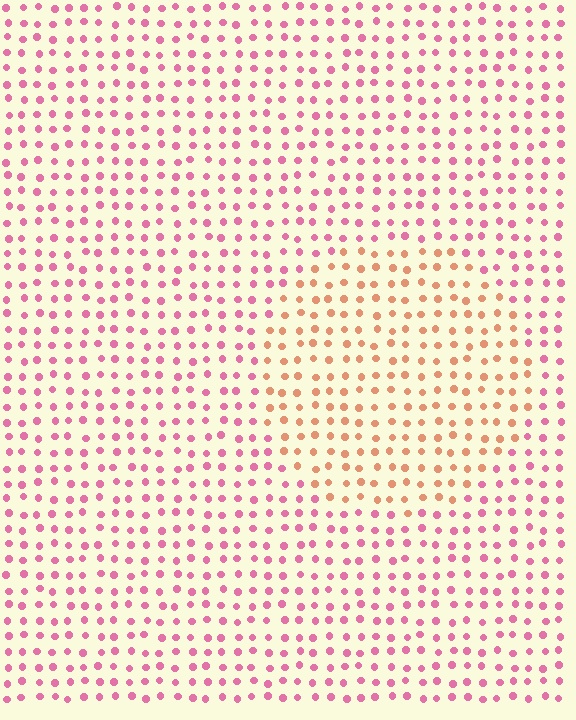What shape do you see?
I see a circle.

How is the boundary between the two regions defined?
The boundary is defined purely by a slight shift in hue (about 47 degrees). Spacing, size, and orientation are identical on both sides.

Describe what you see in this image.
The image is filled with small pink elements in a uniform arrangement. A circle-shaped region is visible where the elements are tinted to a slightly different hue, forming a subtle color boundary.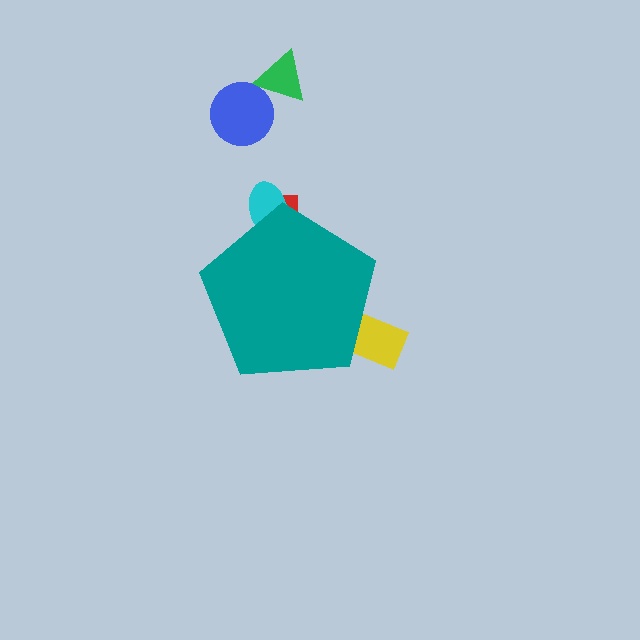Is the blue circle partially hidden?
No, the blue circle is fully visible.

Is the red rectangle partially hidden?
Yes, the red rectangle is partially hidden behind the teal pentagon.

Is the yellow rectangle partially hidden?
Yes, the yellow rectangle is partially hidden behind the teal pentagon.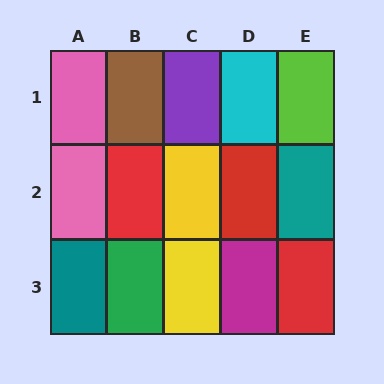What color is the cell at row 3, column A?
Teal.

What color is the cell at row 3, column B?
Green.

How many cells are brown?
1 cell is brown.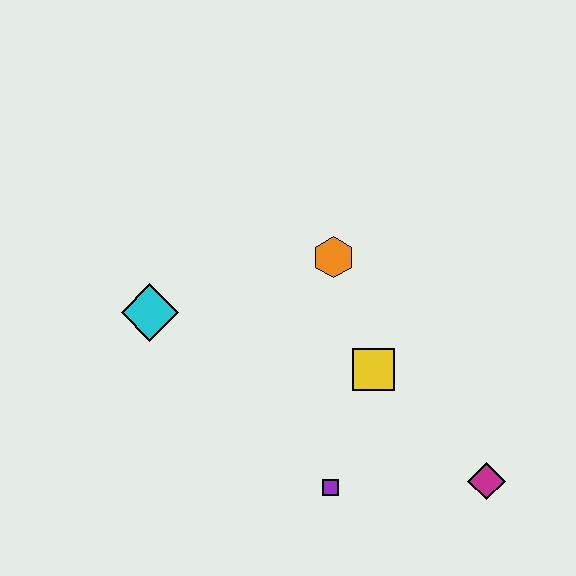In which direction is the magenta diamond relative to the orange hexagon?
The magenta diamond is below the orange hexagon.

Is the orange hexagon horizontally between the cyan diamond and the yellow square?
Yes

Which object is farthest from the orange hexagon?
The magenta diamond is farthest from the orange hexagon.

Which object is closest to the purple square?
The yellow square is closest to the purple square.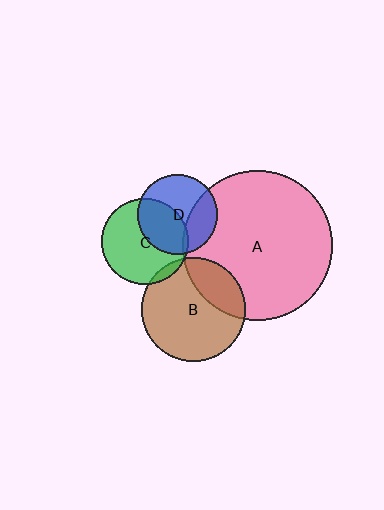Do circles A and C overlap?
Yes.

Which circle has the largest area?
Circle A (pink).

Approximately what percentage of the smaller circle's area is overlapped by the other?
Approximately 5%.